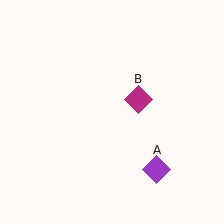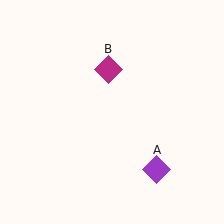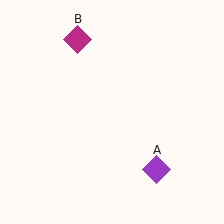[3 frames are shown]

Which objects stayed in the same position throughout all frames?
Purple diamond (object A) remained stationary.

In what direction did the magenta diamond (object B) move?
The magenta diamond (object B) moved up and to the left.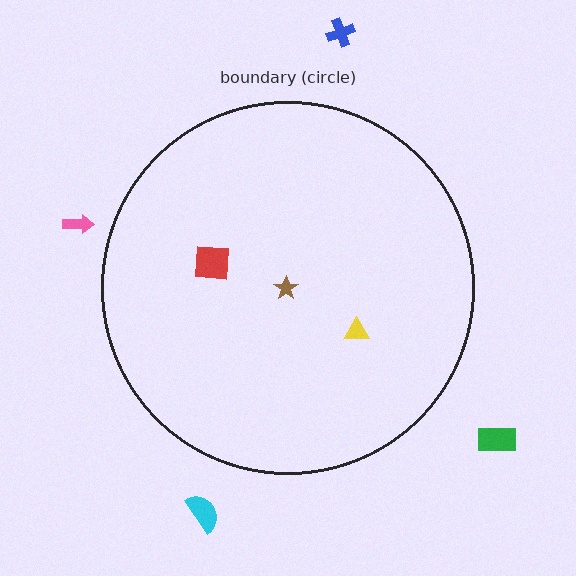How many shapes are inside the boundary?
3 inside, 4 outside.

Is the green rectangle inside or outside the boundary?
Outside.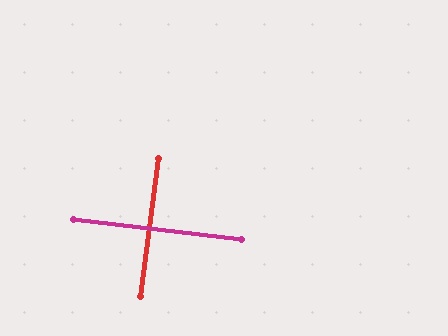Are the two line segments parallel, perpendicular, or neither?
Perpendicular — they meet at approximately 89°.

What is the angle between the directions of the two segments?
Approximately 89 degrees.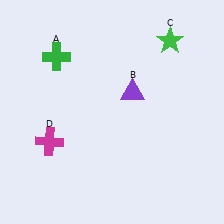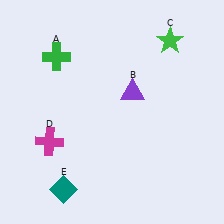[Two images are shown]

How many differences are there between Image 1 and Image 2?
There is 1 difference between the two images.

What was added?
A teal diamond (E) was added in Image 2.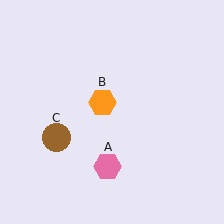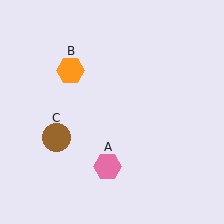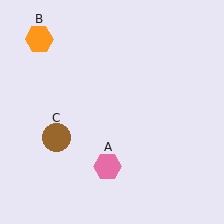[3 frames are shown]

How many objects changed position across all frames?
1 object changed position: orange hexagon (object B).